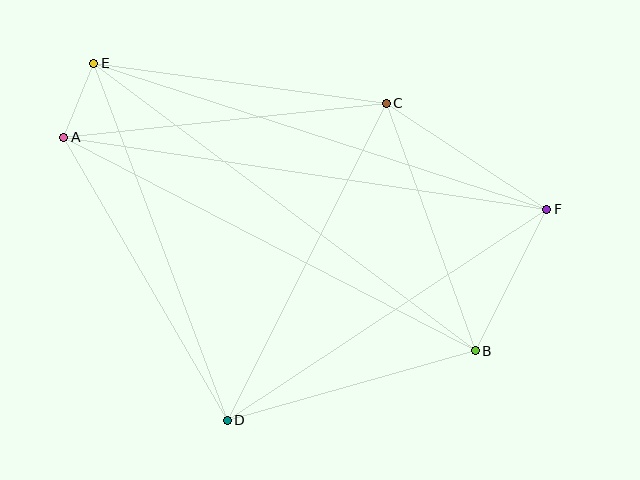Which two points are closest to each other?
Points A and E are closest to each other.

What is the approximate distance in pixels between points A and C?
The distance between A and C is approximately 324 pixels.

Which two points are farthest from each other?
Points A and F are farthest from each other.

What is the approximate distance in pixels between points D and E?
The distance between D and E is approximately 381 pixels.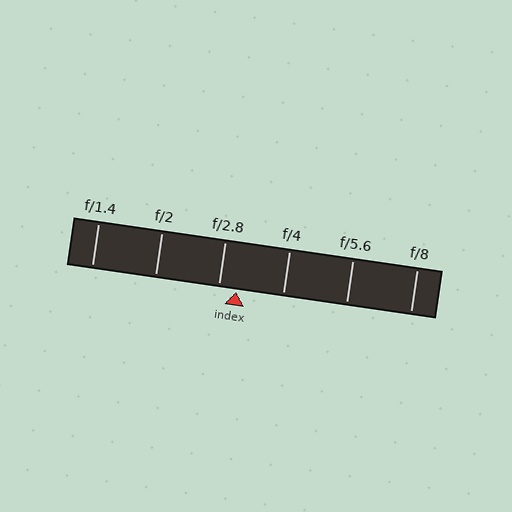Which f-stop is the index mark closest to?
The index mark is closest to f/2.8.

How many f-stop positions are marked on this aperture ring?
There are 6 f-stop positions marked.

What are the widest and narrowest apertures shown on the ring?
The widest aperture shown is f/1.4 and the narrowest is f/8.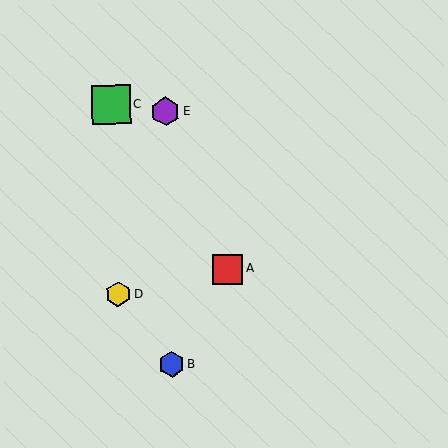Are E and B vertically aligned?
Yes, both are at x≈166.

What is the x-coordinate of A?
Object A is at x≈228.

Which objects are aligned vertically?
Objects B, E are aligned vertically.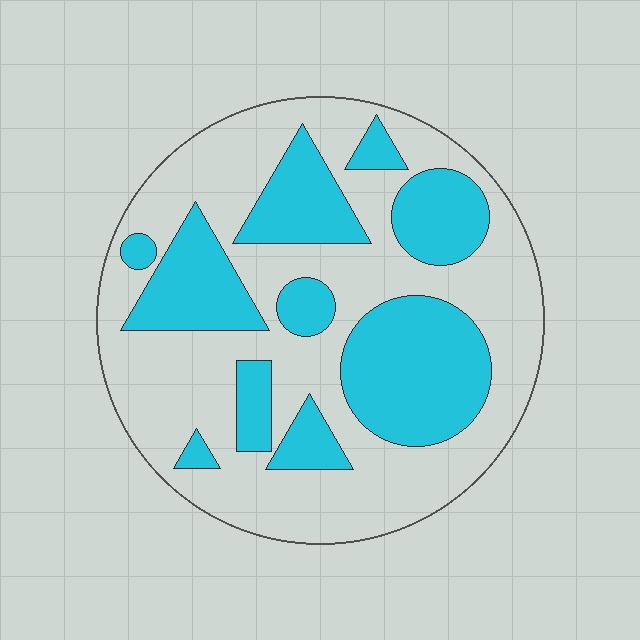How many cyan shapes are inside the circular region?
10.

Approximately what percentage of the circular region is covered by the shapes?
Approximately 35%.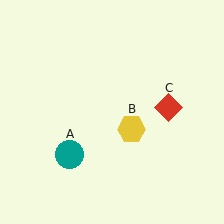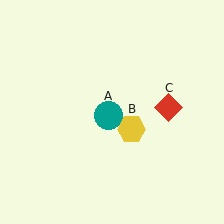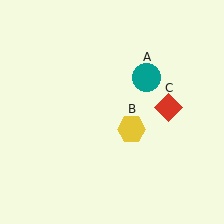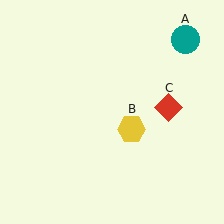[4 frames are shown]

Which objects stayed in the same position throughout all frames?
Yellow hexagon (object B) and red diamond (object C) remained stationary.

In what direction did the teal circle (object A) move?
The teal circle (object A) moved up and to the right.